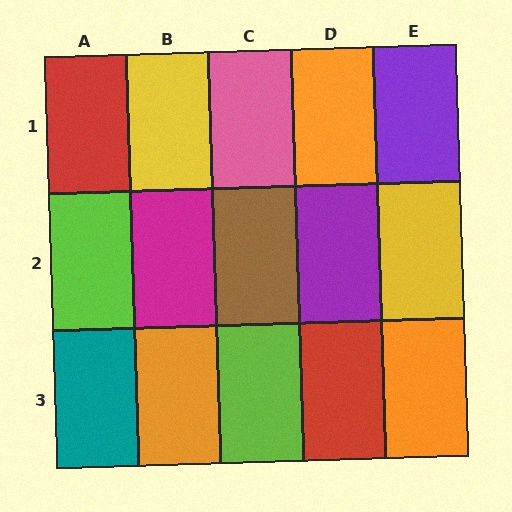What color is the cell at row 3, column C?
Lime.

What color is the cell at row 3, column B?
Orange.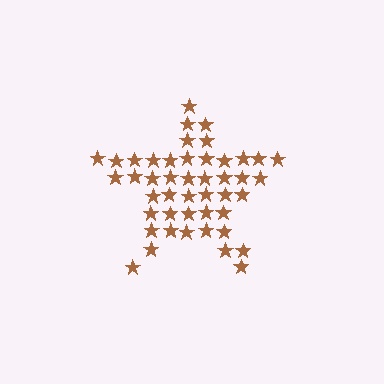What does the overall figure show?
The overall figure shows a star.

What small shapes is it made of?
It is made of small stars.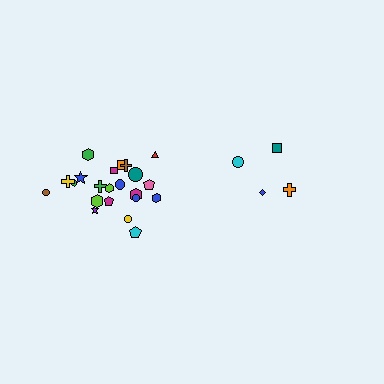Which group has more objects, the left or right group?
The left group.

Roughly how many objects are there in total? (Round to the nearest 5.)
Roughly 25 objects in total.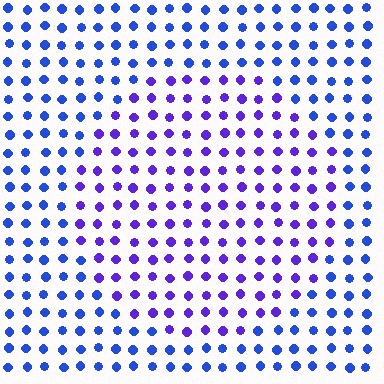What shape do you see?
I see a circle.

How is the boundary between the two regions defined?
The boundary is defined purely by a slight shift in hue (about 34 degrees). Spacing, size, and orientation are identical on both sides.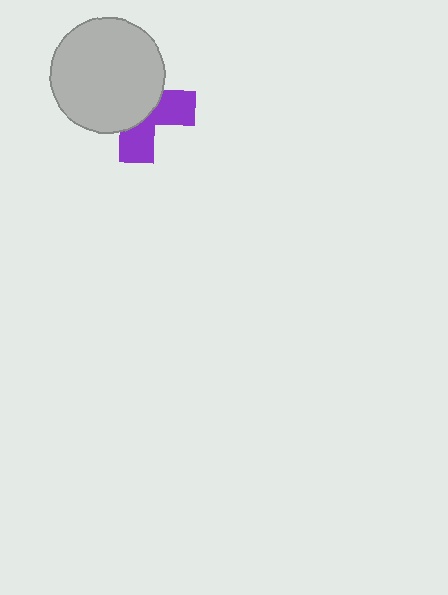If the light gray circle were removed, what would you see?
You would see the complete purple cross.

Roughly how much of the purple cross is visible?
A small part of it is visible (roughly 40%).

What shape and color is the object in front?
The object in front is a light gray circle.